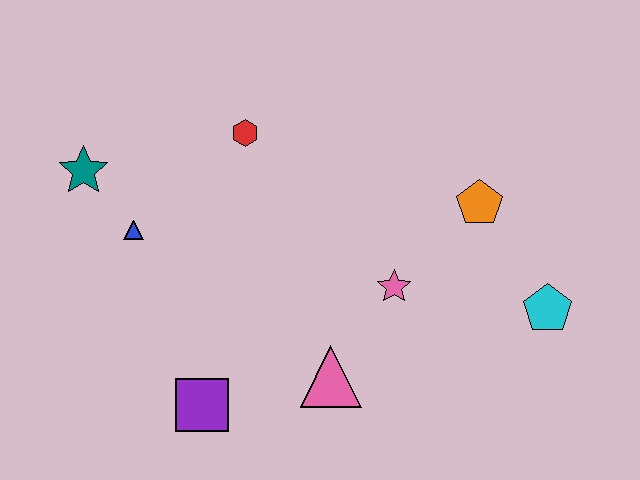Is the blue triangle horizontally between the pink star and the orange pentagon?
No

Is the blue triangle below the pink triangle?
No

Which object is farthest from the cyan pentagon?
The teal star is farthest from the cyan pentagon.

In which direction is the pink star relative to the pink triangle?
The pink star is above the pink triangle.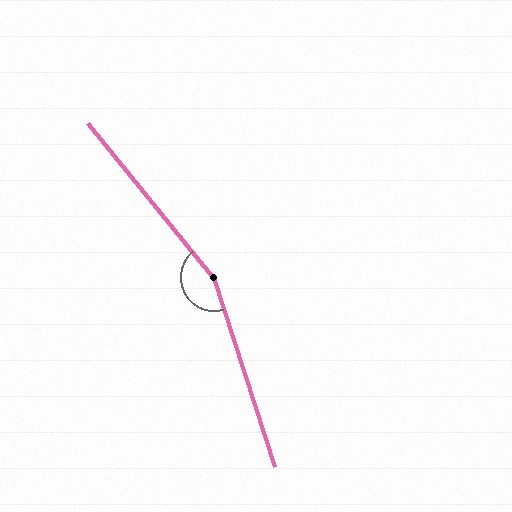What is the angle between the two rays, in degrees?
Approximately 159 degrees.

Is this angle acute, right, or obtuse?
It is obtuse.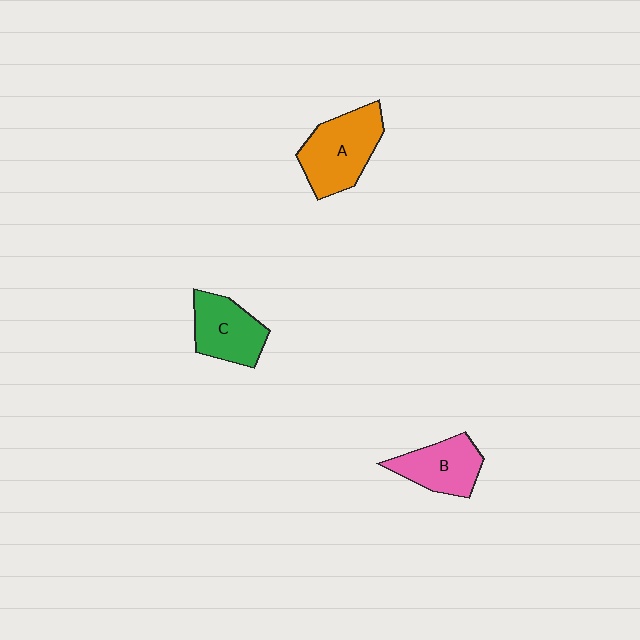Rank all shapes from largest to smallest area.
From largest to smallest: A (orange), C (green), B (pink).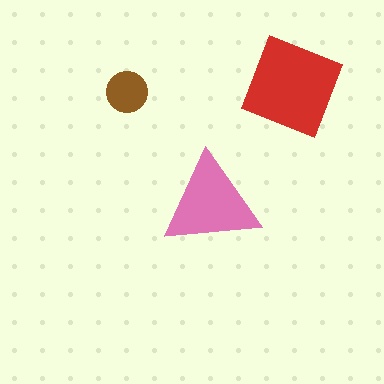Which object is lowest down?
The pink triangle is bottommost.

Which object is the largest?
The red square.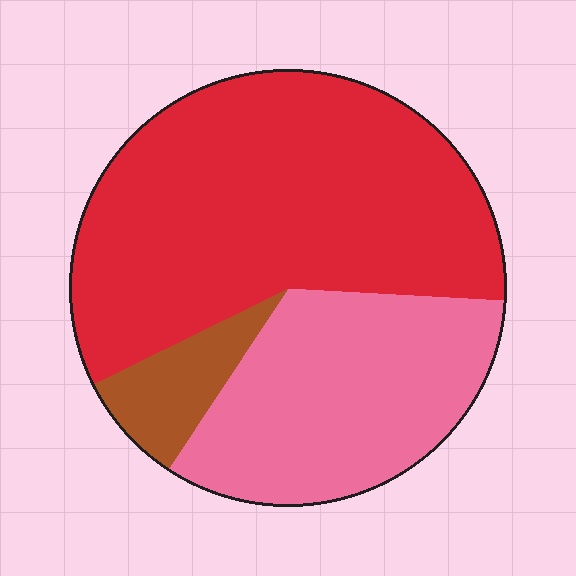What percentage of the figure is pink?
Pink takes up between a sixth and a third of the figure.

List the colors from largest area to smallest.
From largest to smallest: red, pink, brown.